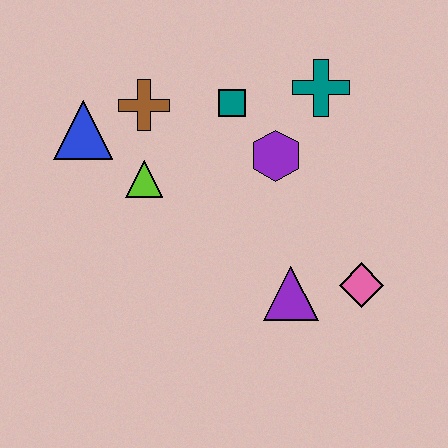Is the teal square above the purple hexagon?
Yes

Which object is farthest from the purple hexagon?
The blue triangle is farthest from the purple hexagon.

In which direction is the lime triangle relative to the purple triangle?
The lime triangle is to the left of the purple triangle.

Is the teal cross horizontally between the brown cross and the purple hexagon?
No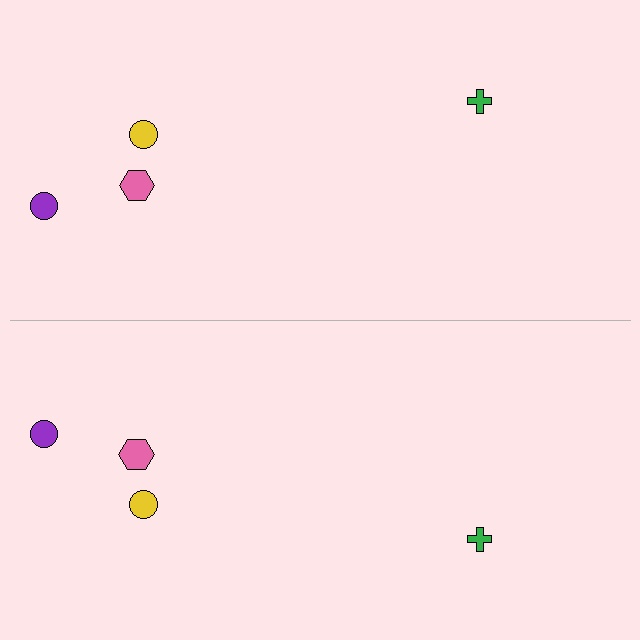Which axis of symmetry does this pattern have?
The pattern has a horizontal axis of symmetry running through the center of the image.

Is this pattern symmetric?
Yes, this pattern has bilateral (reflection) symmetry.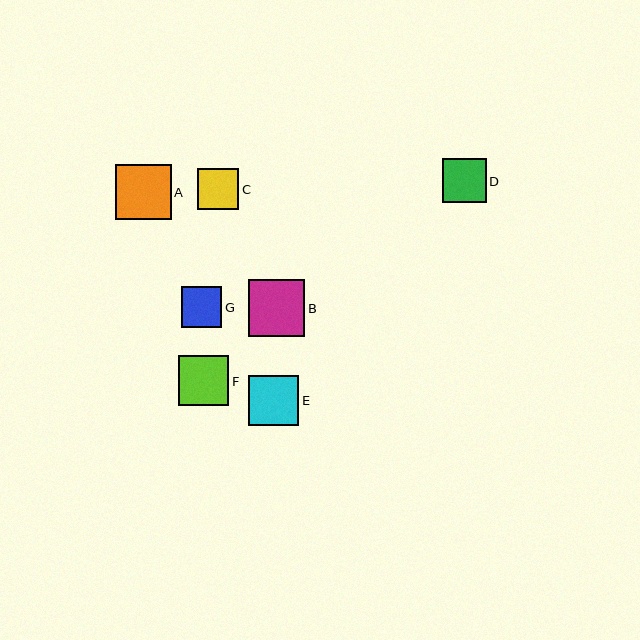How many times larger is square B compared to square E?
Square B is approximately 1.1 times the size of square E.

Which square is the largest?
Square B is the largest with a size of approximately 56 pixels.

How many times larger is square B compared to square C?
Square B is approximately 1.3 times the size of square C.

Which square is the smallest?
Square G is the smallest with a size of approximately 41 pixels.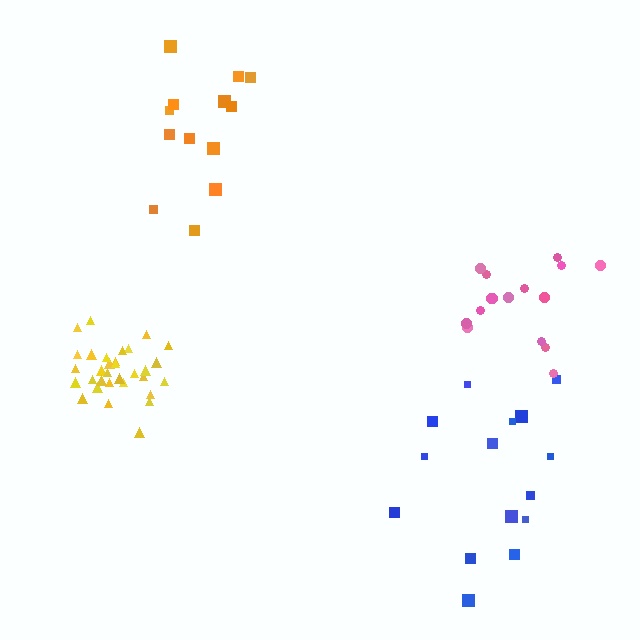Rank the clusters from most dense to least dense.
yellow, pink, orange, blue.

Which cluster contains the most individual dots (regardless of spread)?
Yellow (32).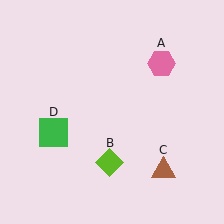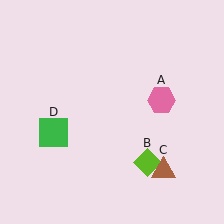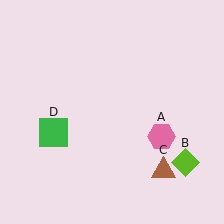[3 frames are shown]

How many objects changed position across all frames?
2 objects changed position: pink hexagon (object A), lime diamond (object B).